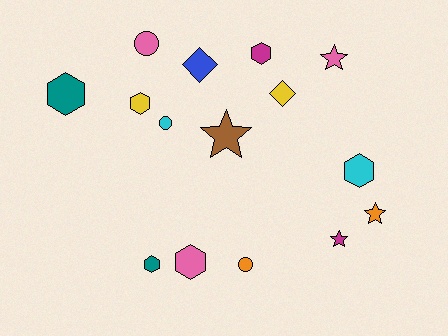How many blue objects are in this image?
There is 1 blue object.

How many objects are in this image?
There are 15 objects.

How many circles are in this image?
There are 3 circles.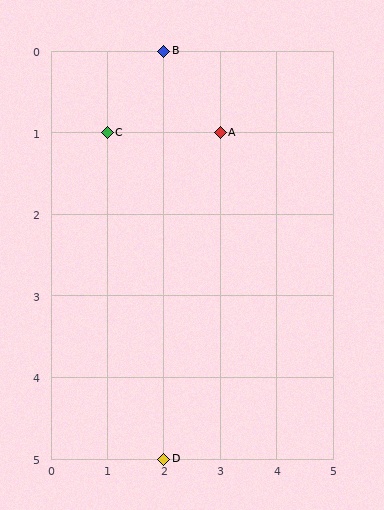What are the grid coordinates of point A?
Point A is at grid coordinates (3, 1).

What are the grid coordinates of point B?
Point B is at grid coordinates (2, 0).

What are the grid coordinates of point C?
Point C is at grid coordinates (1, 1).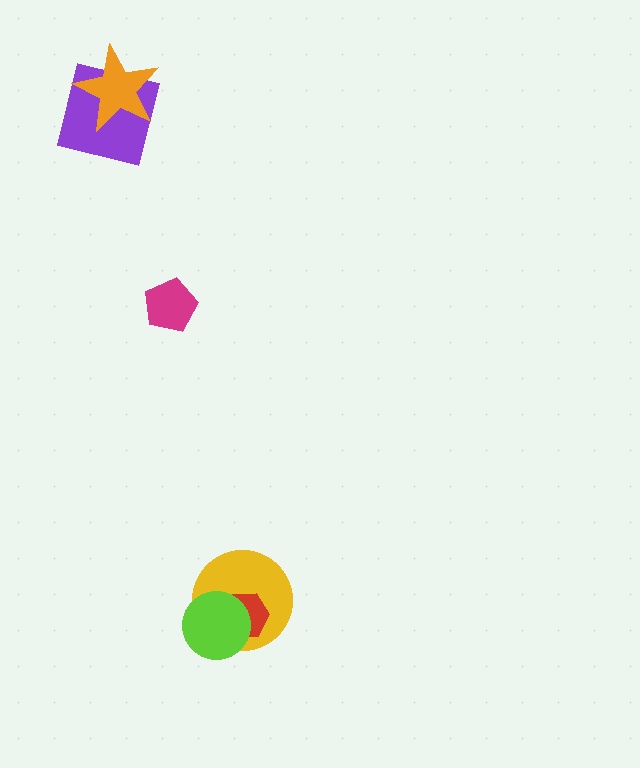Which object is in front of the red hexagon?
The lime circle is in front of the red hexagon.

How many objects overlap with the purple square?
1 object overlaps with the purple square.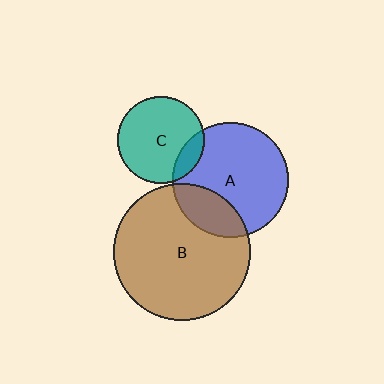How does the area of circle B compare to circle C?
Approximately 2.5 times.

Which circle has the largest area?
Circle B (brown).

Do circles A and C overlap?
Yes.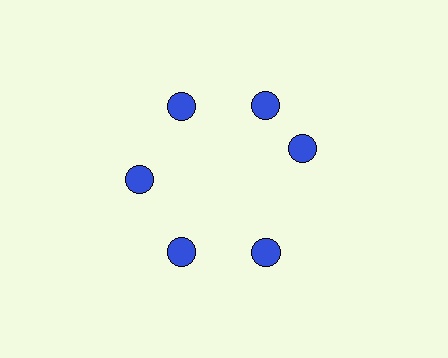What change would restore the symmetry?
The symmetry would be restored by rotating it back into even spacing with its neighbors so that all 6 circles sit at equal angles and equal distance from the center.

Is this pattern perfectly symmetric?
No. The 6 blue circles are arranged in a ring, but one element near the 3 o'clock position is rotated out of alignment along the ring, breaking the 6-fold rotational symmetry.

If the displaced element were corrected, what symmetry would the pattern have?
It would have 6-fold rotational symmetry — the pattern would map onto itself every 60 degrees.